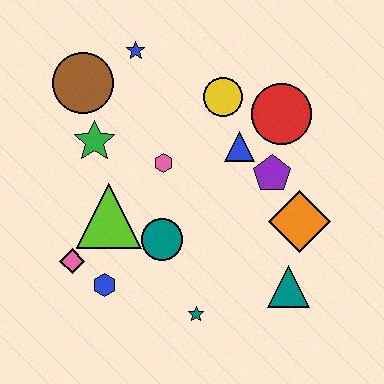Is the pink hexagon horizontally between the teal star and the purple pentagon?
No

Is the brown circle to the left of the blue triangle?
Yes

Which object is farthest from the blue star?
The teal triangle is farthest from the blue star.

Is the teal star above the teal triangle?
No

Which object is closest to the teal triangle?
The orange diamond is closest to the teal triangle.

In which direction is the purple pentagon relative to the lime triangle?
The purple pentagon is to the right of the lime triangle.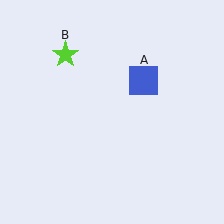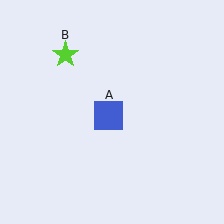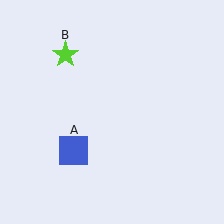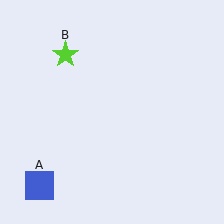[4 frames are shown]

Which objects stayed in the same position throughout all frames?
Lime star (object B) remained stationary.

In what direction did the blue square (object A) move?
The blue square (object A) moved down and to the left.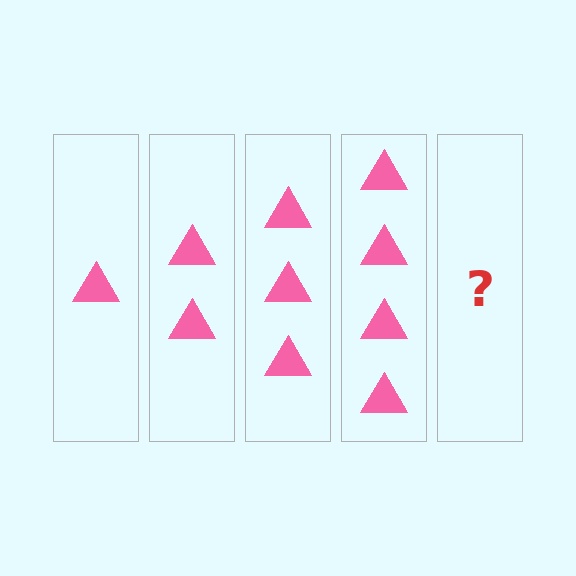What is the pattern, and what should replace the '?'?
The pattern is that each step adds one more triangle. The '?' should be 5 triangles.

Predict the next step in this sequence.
The next step is 5 triangles.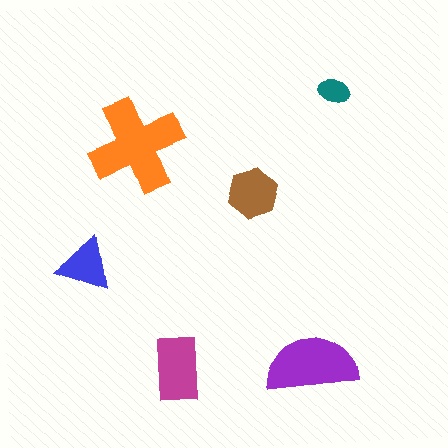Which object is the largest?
The orange cross.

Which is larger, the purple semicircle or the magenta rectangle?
The purple semicircle.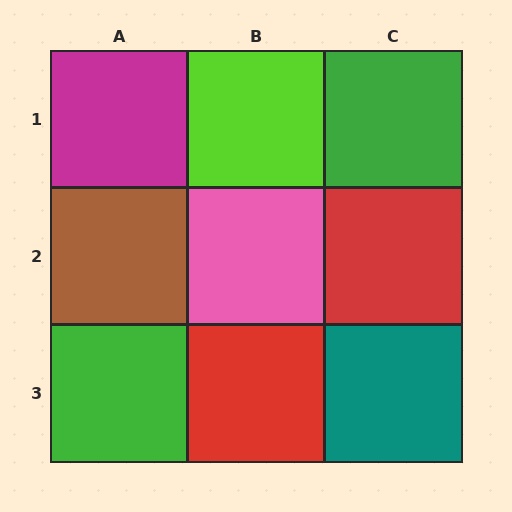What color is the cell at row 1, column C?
Green.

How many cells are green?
2 cells are green.